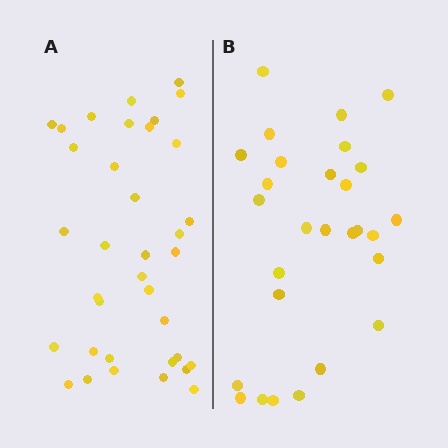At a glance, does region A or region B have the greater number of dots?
Region A (the left region) has more dots.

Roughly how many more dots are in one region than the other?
Region A has roughly 8 or so more dots than region B.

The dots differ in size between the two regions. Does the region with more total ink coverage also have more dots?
No. Region B has more total ink coverage because its dots are larger, but region A actually contains more individual dots. Total area can be misleading — the number of items is what matters here.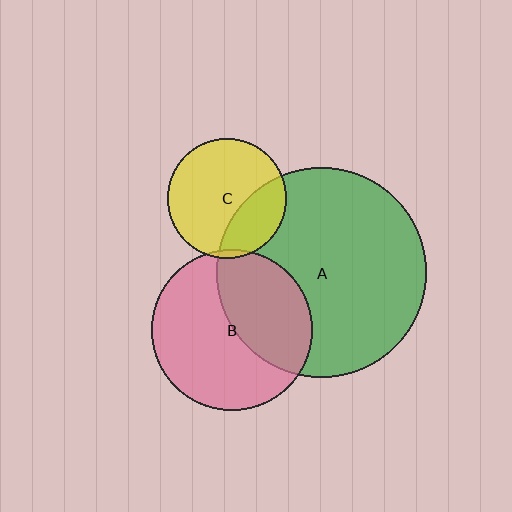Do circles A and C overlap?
Yes.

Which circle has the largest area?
Circle A (green).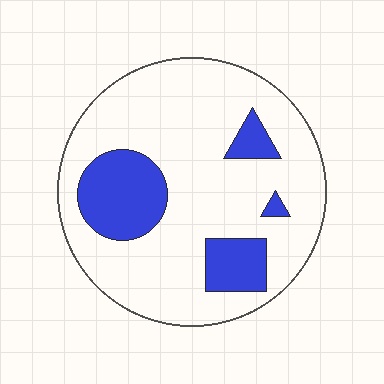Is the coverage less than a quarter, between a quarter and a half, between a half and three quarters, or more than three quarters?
Less than a quarter.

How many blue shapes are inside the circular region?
4.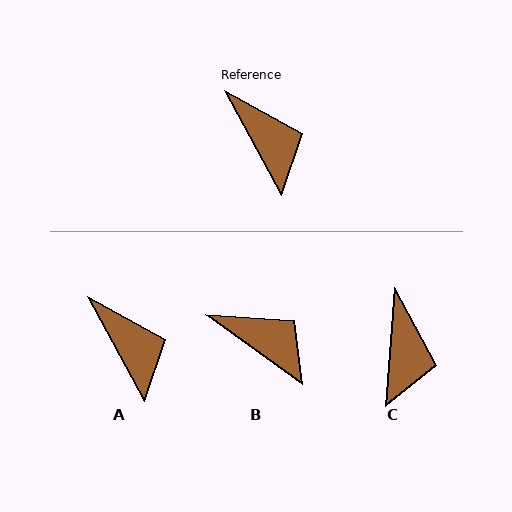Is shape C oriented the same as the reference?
No, it is off by about 33 degrees.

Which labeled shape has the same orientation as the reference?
A.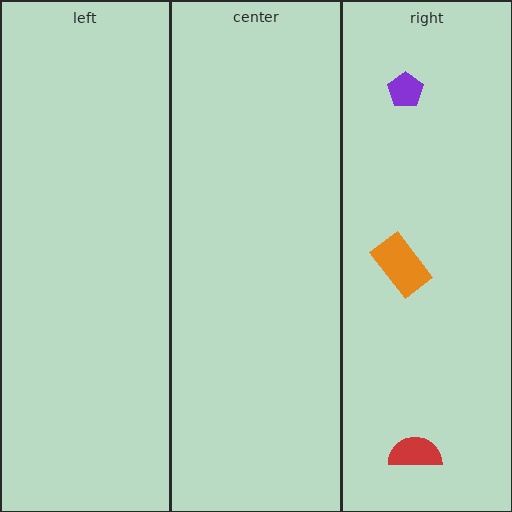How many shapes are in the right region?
3.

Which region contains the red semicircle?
The right region.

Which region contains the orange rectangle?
The right region.